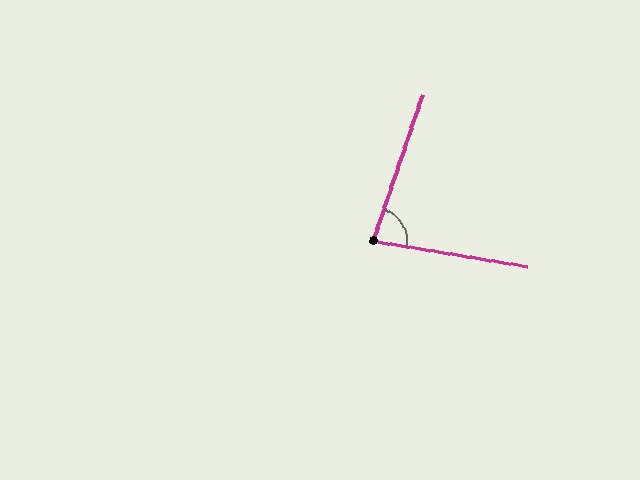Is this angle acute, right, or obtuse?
It is acute.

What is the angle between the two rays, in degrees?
Approximately 80 degrees.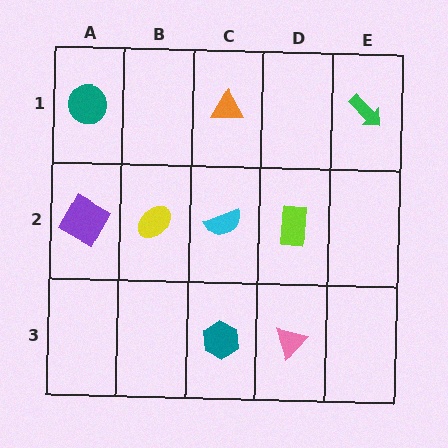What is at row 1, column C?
An orange triangle.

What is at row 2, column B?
A yellow ellipse.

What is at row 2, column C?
A cyan semicircle.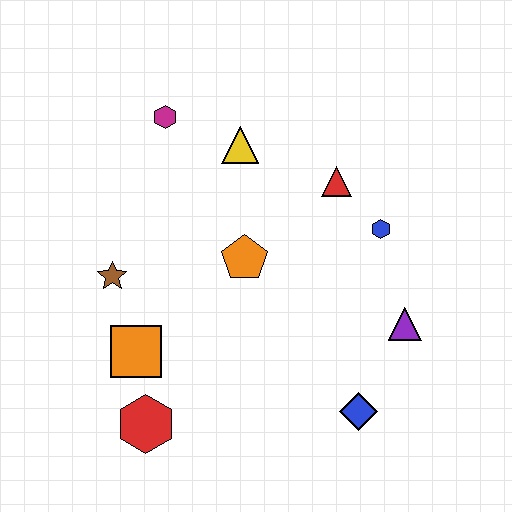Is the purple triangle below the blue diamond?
No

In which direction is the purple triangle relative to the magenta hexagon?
The purple triangle is to the right of the magenta hexagon.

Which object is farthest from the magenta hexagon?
The blue diamond is farthest from the magenta hexagon.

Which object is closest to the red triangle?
The blue hexagon is closest to the red triangle.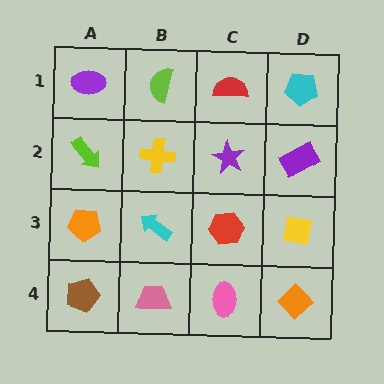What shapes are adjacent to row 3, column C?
A purple star (row 2, column C), a pink ellipse (row 4, column C), a cyan arrow (row 3, column B), a yellow square (row 3, column D).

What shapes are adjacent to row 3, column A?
A lime arrow (row 2, column A), a brown pentagon (row 4, column A), a cyan arrow (row 3, column B).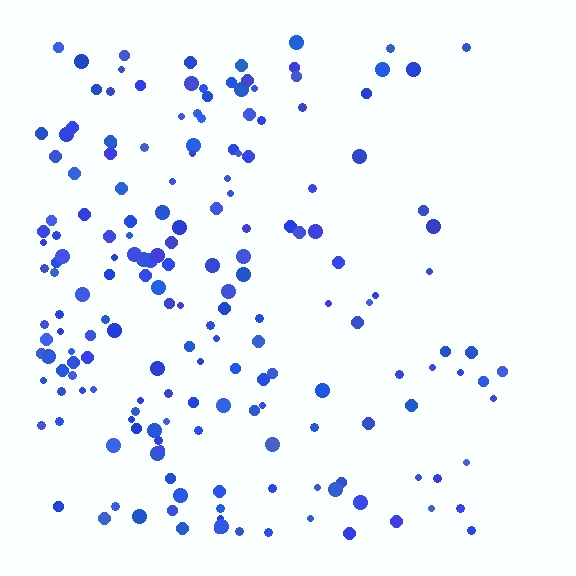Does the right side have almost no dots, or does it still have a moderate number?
Still a moderate number, just noticeably fewer than the left.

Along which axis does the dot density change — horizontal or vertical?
Horizontal.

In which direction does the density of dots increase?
From right to left, with the left side densest.